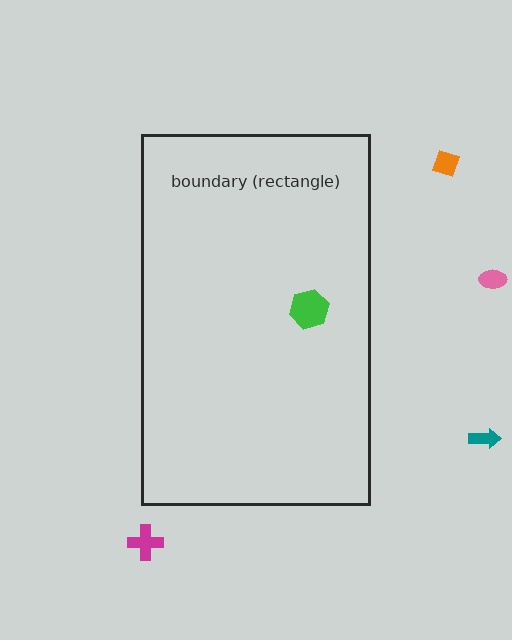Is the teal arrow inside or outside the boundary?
Outside.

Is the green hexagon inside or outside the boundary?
Inside.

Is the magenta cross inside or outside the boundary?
Outside.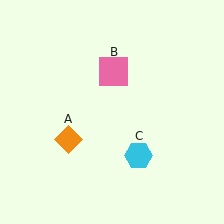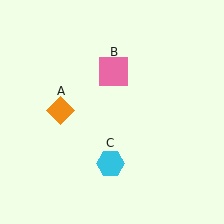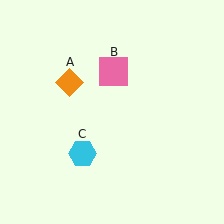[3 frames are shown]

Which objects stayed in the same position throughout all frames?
Pink square (object B) remained stationary.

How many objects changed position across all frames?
2 objects changed position: orange diamond (object A), cyan hexagon (object C).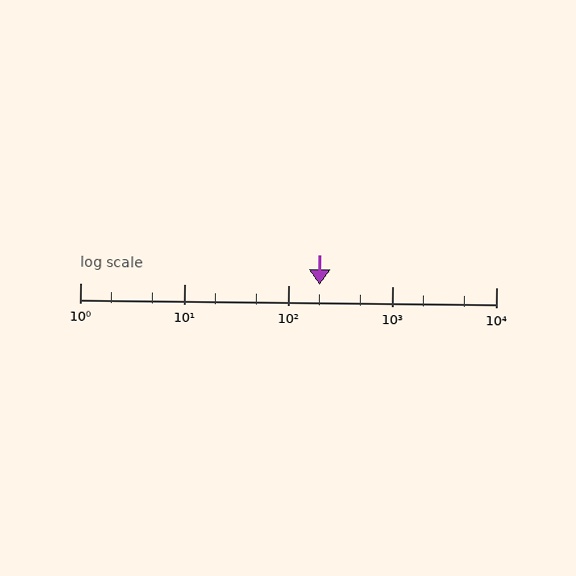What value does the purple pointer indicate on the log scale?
The pointer indicates approximately 200.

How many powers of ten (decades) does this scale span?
The scale spans 4 decades, from 1 to 10000.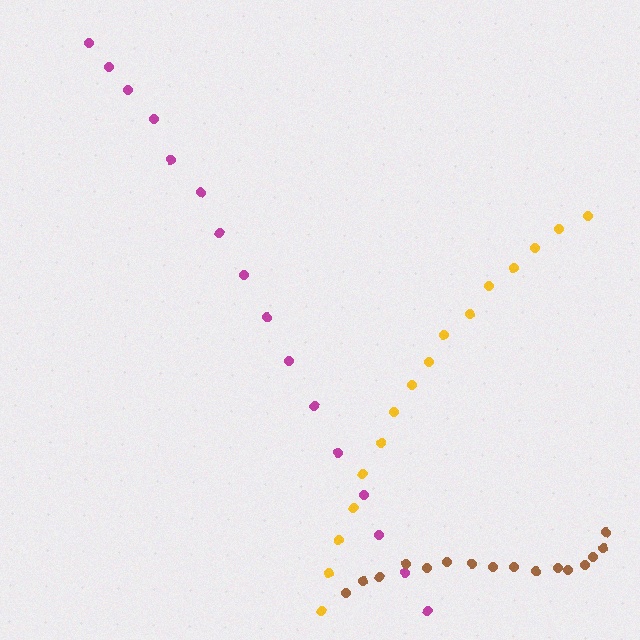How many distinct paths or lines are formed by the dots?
There are 3 distinct paths.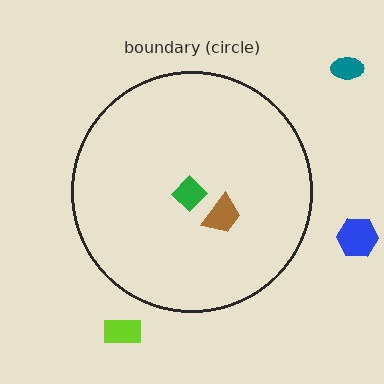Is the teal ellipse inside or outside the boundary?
Outside.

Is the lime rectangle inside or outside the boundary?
Outside.